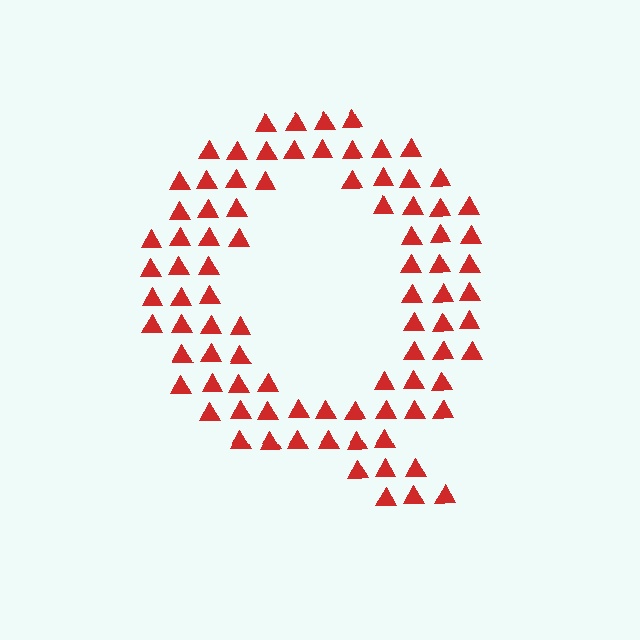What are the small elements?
The small elements are triangles.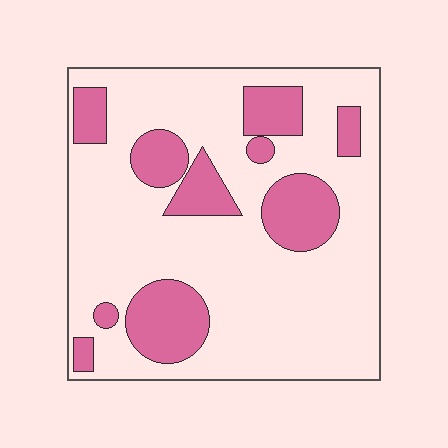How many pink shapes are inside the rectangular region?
10.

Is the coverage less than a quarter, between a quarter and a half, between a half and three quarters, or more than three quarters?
Less than a quarter.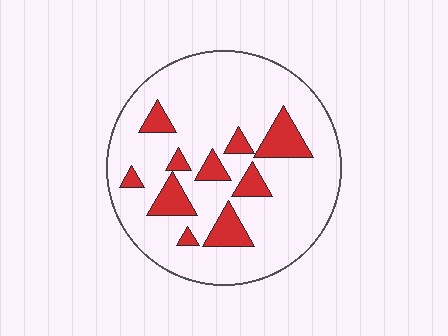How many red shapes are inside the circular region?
10.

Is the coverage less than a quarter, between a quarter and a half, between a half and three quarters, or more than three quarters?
Less than a quarter.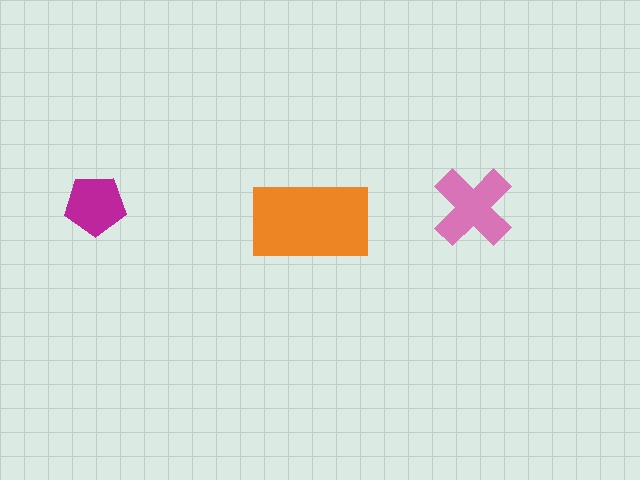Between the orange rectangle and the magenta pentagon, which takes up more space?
The orange rectangle.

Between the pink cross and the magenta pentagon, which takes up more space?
The pink cross.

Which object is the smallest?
The magenta pentagon.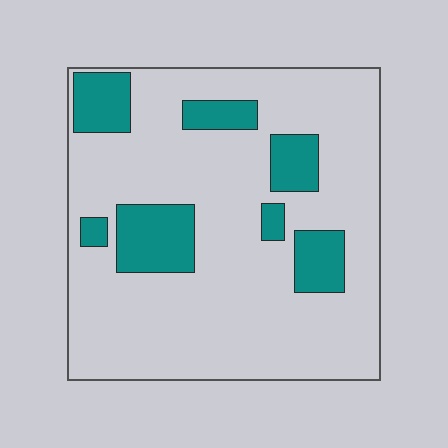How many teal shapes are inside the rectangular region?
7.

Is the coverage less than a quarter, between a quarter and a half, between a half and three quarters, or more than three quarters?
Less than a quarter.